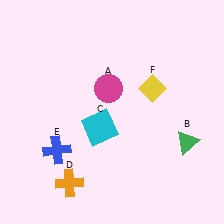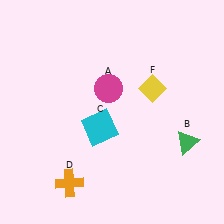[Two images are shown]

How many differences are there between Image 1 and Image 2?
There is 1 difference between the two images.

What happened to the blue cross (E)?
The blue cross (E) was removed in Image 2. It was in the bottom-left area of Image 1.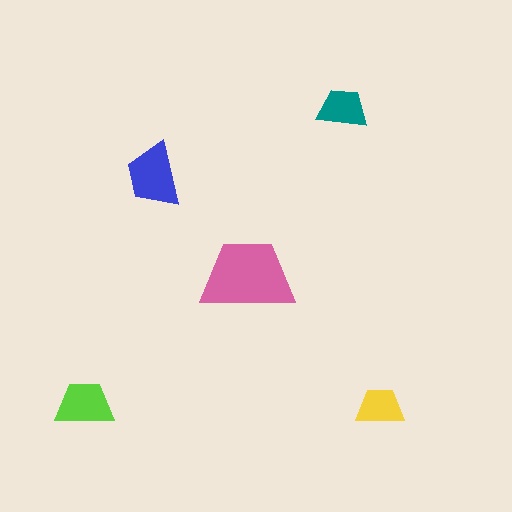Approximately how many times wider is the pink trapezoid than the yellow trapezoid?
About 2 times wider.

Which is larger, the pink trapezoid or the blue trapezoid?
The pink one.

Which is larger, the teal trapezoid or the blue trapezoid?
The blue one.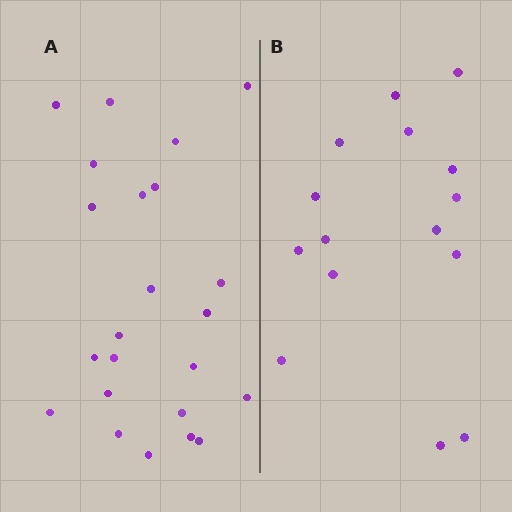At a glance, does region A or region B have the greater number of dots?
Region A (the left region) has more dots.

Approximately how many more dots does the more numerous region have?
Region A has roughly 8 or so more dots than region B.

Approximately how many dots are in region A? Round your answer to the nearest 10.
About 20 dots. (The exact count is 23, which rounds to 20.)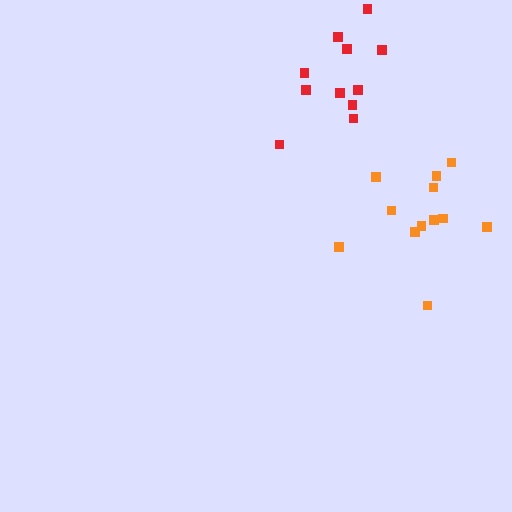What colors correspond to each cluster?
The clusters are colored: orange, red.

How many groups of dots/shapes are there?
There are 2 groups.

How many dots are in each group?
Group 1: 12 dots, Group 2: 11 dots (23 total).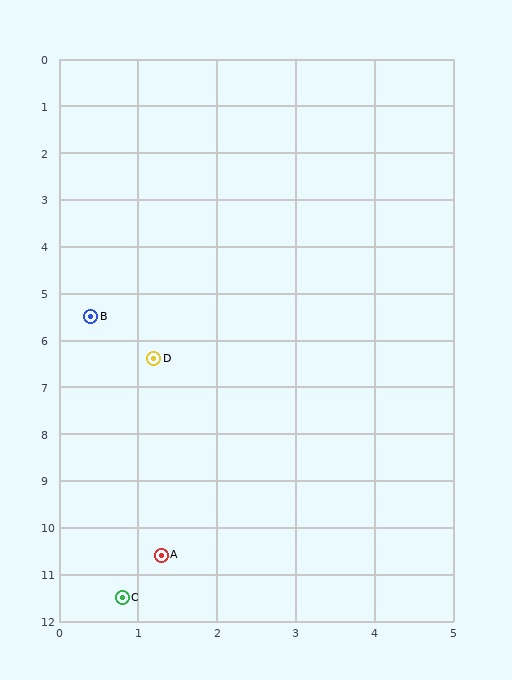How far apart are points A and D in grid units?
Points A and D are about 4.2 grid units apart.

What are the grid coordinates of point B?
Point B is at approximately (0.4, 5.5).